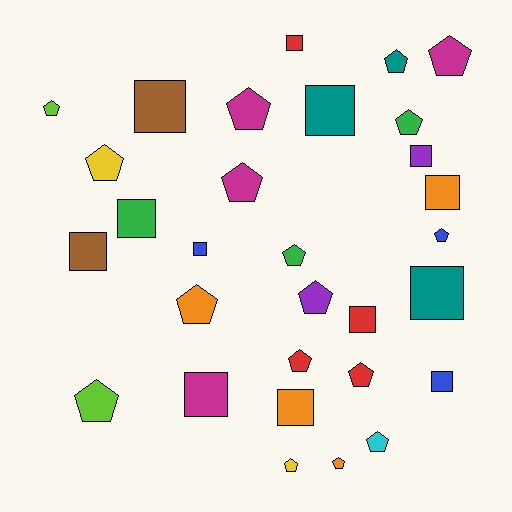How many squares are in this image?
There are 13 squares.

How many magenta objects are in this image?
There are 4 magenta objects.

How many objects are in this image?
There are 30 objects.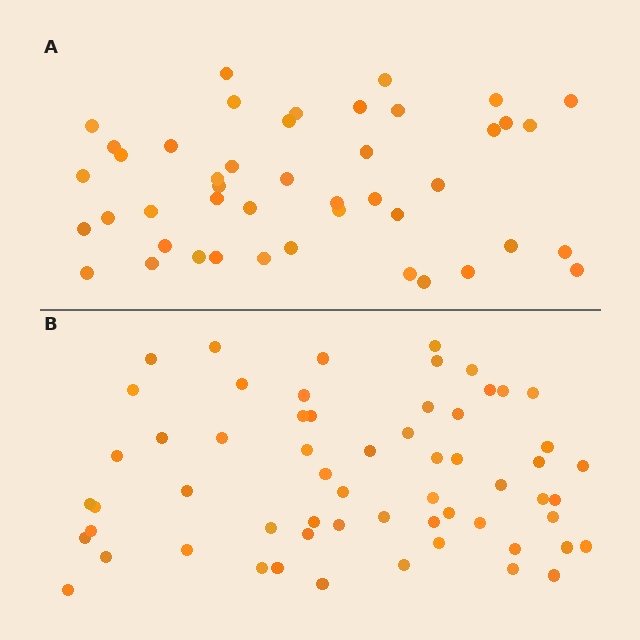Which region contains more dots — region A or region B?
Region B (the bottom region) has more dots.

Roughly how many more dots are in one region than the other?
Region B has approximately 15 more dots than region A.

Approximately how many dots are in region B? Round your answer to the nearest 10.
About 60 dots.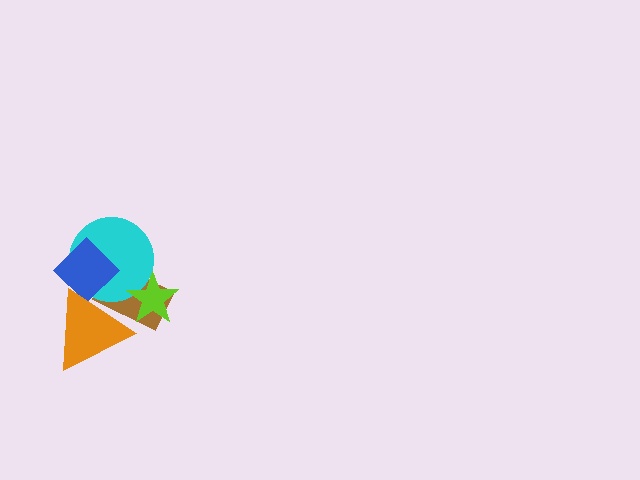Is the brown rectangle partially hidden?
Yes, it is partially covered by another shape.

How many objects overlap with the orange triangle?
3 objects overlap with the orange triangle.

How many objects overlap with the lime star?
2 objects overlap with the lime star.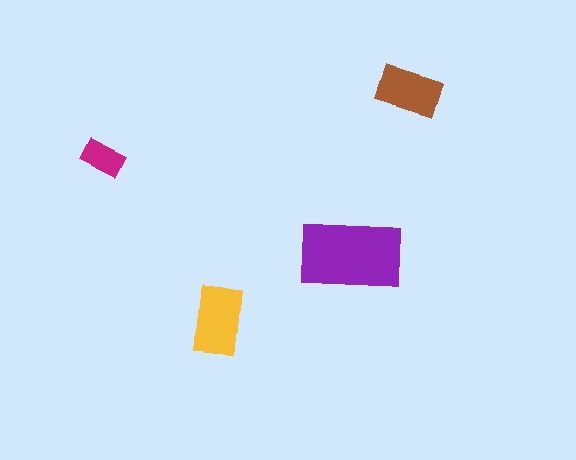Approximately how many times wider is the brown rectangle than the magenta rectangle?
About 1.5 times wider.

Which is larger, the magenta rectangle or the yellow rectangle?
The yellow one.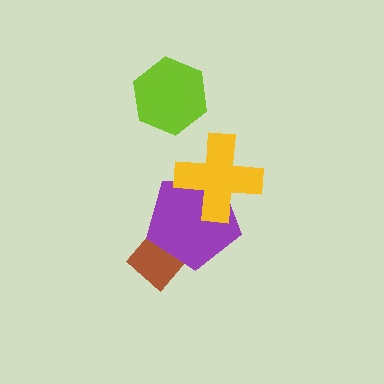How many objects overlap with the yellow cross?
1 object overlaps with the yellow cross.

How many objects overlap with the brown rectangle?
1 object overlaps with the brown rectangle.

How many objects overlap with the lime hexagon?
0 objects overlap with the lime hexagon.